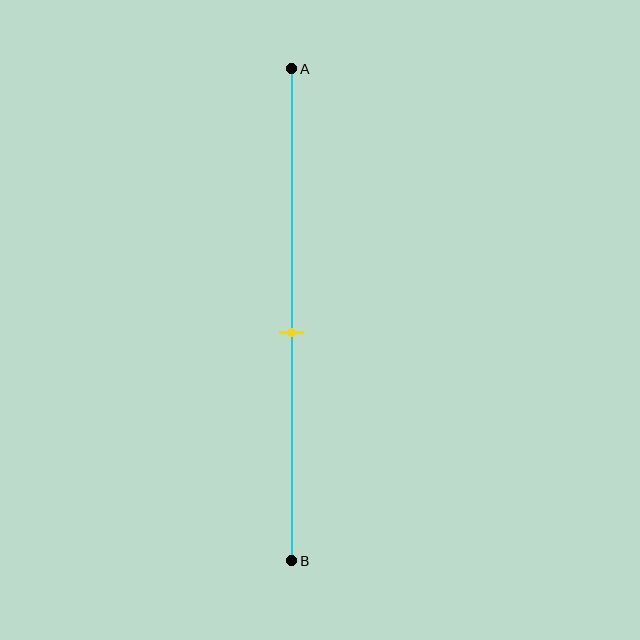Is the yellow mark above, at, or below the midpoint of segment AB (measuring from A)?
The yellow mark is below the midpoint of segment AB.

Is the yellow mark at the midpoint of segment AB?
No, the mark is at about 55% from A, not at the 50% midpoint.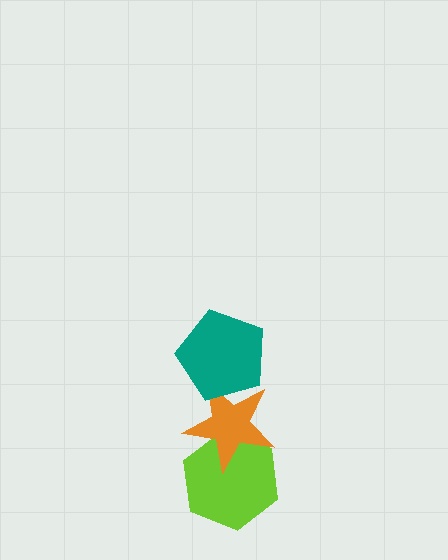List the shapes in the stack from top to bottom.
From top to bottom: the teal pentagon, the orange star, the lime hexagon.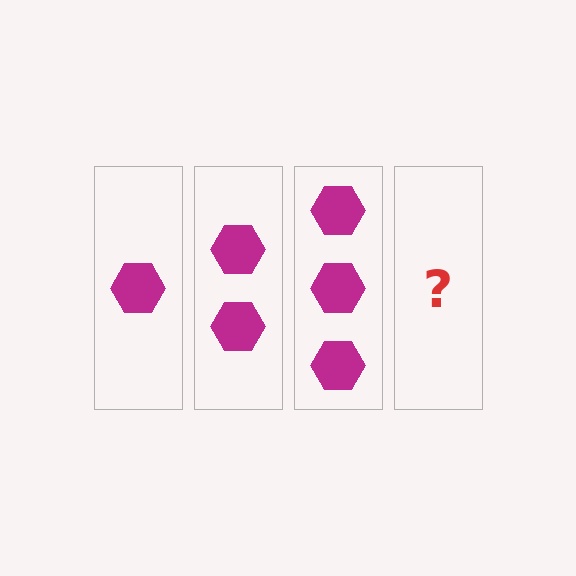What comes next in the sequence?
The next element should be 4 hexagons.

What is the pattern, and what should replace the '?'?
The pattern is that each step adds one more hexagon. The '?' should be 4 hexagons.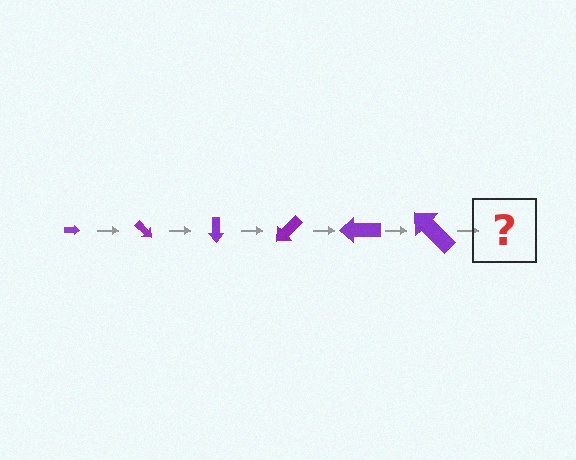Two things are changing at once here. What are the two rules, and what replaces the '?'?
The two rules are that the arrow grows larger each step and it rotates 45 degrees each step. The '?' should be an arrow, larger than the previous one and rotated 270 degrees from the start.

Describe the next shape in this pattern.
It should be an arrow, larger than the previous one and rotated 270 degrees from the start.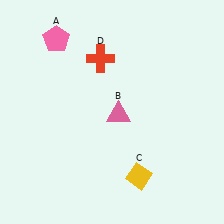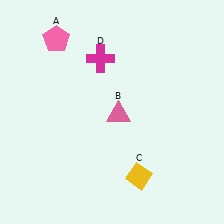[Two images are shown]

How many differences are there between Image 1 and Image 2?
There is 1 difference between the two images.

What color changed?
The cross (D) changed from red in Image 1 to magenta in Image 2.